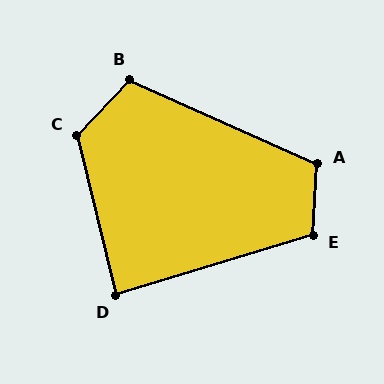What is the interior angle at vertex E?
Approximately 110 degrees (obtuse).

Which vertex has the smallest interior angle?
D, at approximately 87 degrees.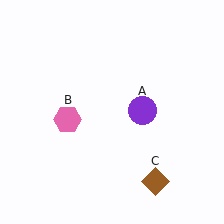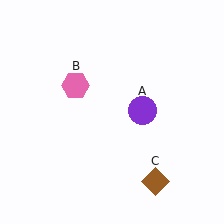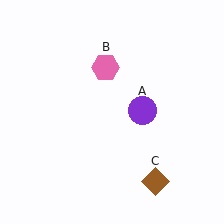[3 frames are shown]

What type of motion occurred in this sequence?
The pink hexagon (object B) rotated clockwise around the center of the scene.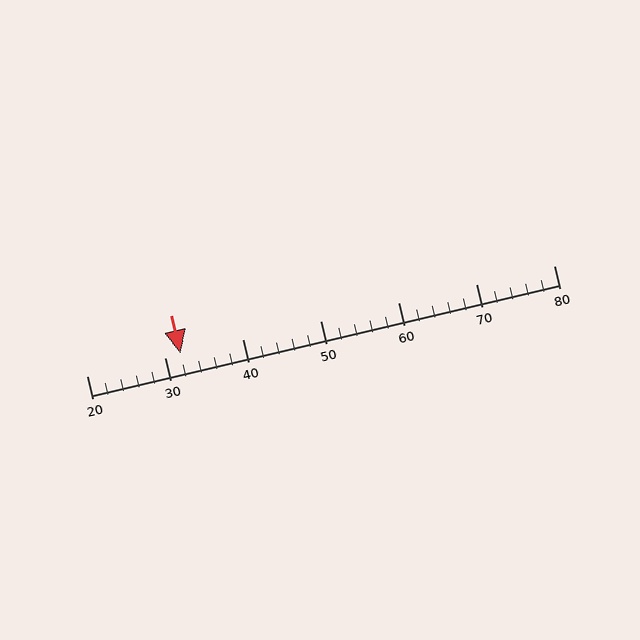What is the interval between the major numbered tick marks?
The major tick marks are spaced 10 units apart.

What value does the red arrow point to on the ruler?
The red arrow points to approximately 32.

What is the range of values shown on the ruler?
The ruler shows values from 20 to 80.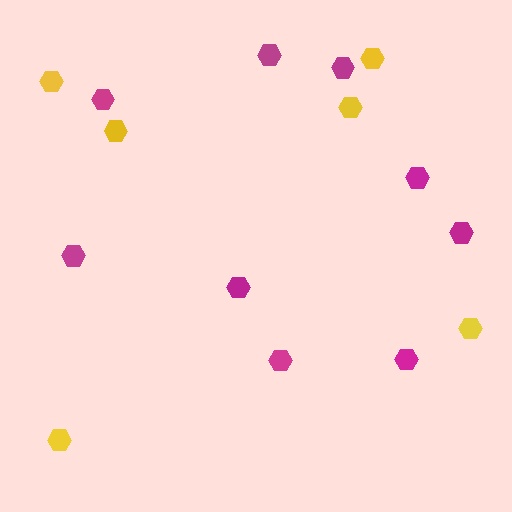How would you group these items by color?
There are 2 groups: one group of magenta hexagons (9) and one group of yellow hexagons (6).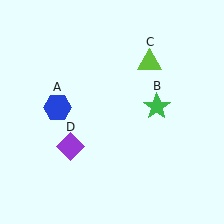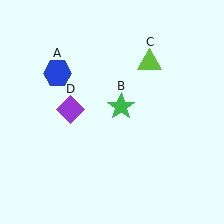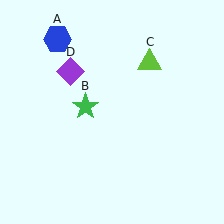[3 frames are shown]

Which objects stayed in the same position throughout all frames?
Lime triangle (object C) remained stationary.